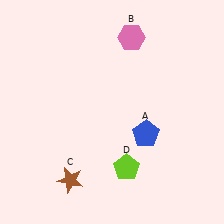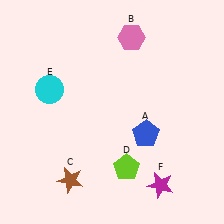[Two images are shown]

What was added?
A cyan circle (E), a magenta star (F) were added in Image 2.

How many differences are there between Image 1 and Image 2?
There are 2 differences between the two images.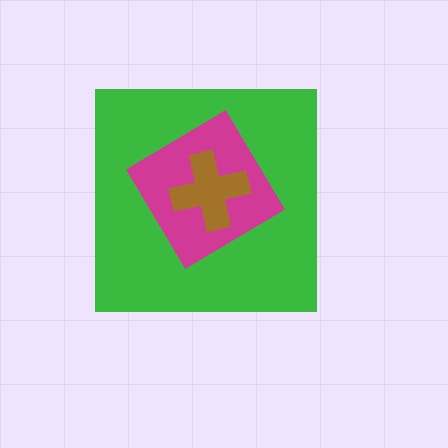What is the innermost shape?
The brown cross.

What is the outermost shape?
The green square.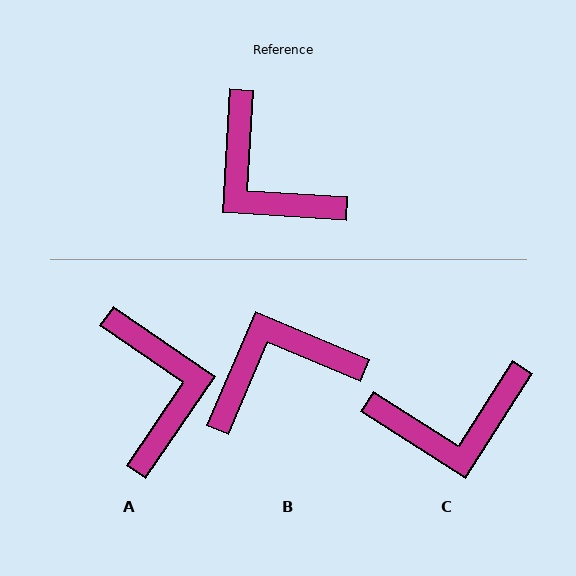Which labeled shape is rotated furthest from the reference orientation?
A, about 149 degrees away.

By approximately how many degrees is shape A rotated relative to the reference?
Approximately 149 degrees counter-clockwise.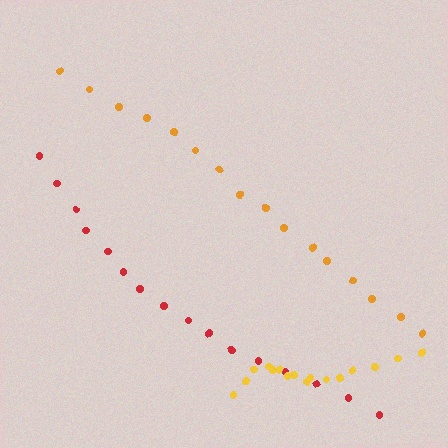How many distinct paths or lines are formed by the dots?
There are 3 distinct paths.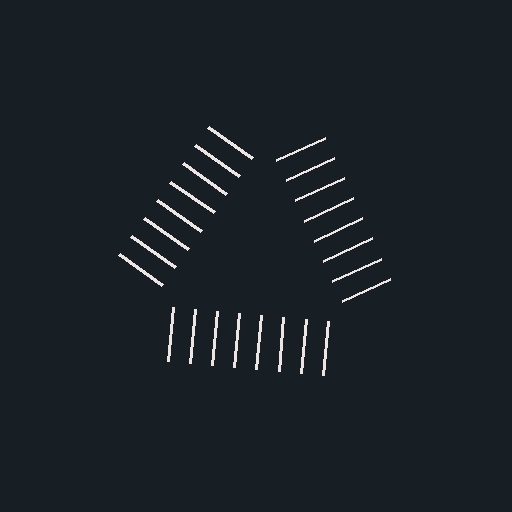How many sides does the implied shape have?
3 sides — the line-ends trace a triangle.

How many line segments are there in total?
24 — 8 along each of the 3 edges.